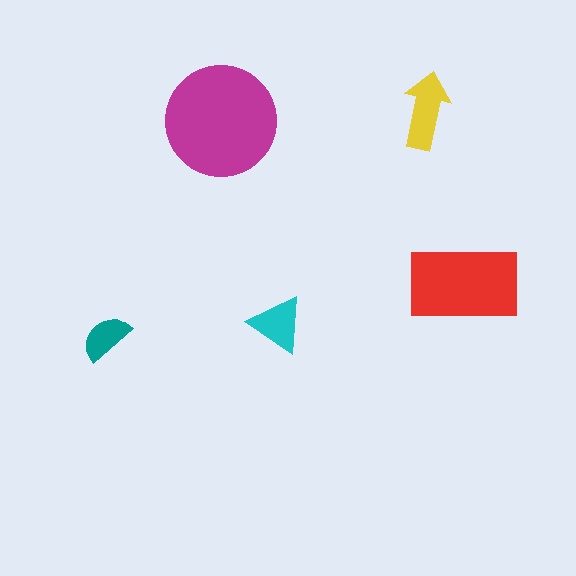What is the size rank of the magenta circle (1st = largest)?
1st.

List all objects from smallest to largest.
The teal semicircle, the cyan triangle, the yellow arrow, the red rectangle, the magenta circle.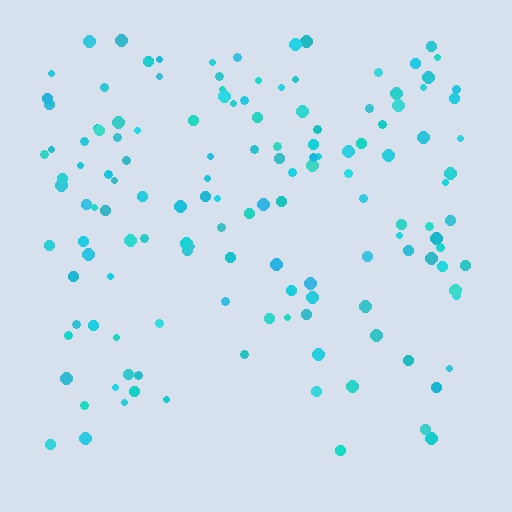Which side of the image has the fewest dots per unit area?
The bottom.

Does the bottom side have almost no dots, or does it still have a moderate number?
Still a moderate number, just noticeably fewer than the top.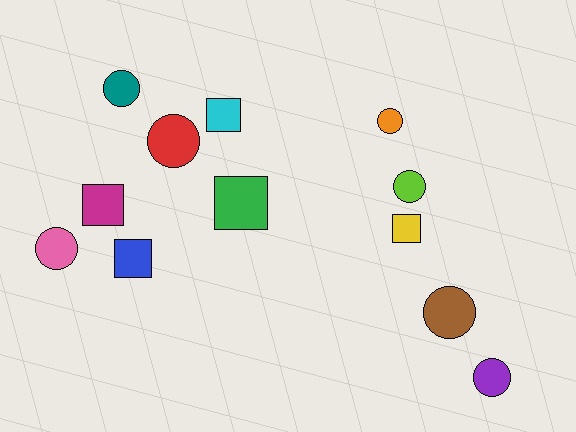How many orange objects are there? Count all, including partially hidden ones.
There is 1 orange object.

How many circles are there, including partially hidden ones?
There are 7 circles.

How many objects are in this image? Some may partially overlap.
There are 12 objects.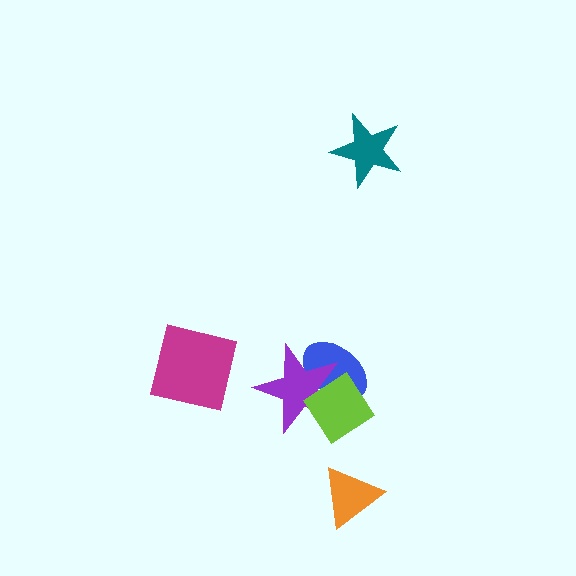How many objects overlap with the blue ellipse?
2 objects overlap with the blue ellipse.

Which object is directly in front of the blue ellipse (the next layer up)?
The purple star is directly in front of the blue ellipse.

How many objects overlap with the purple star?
2 objects overlap with the purple star.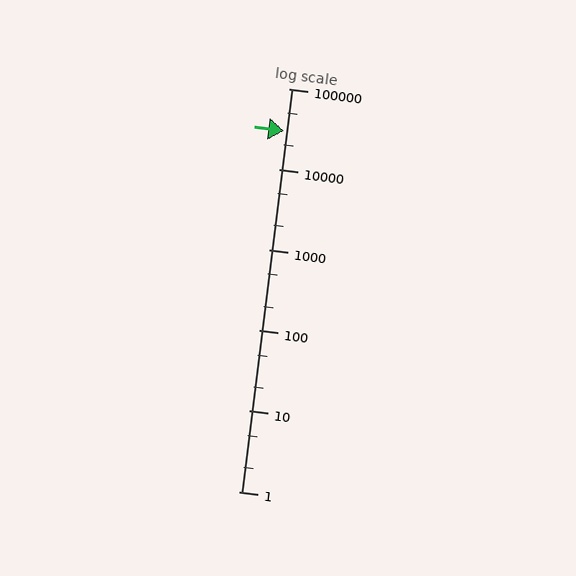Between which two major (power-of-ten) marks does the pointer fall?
The pointer is between 10000 and 100000.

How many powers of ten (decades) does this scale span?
The scale spans 5 decades, from 1 to 100000.